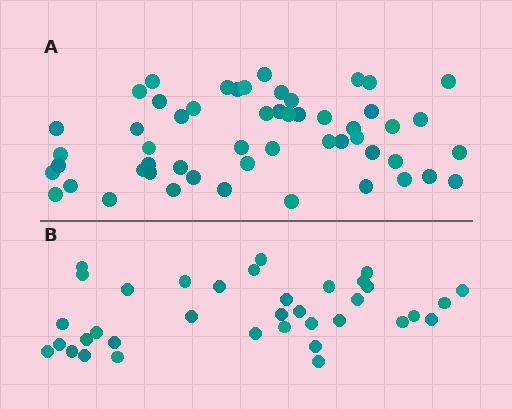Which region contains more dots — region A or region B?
Region A (the top region) has more dots.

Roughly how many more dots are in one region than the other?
Region A has approximately 15 more dots than region B.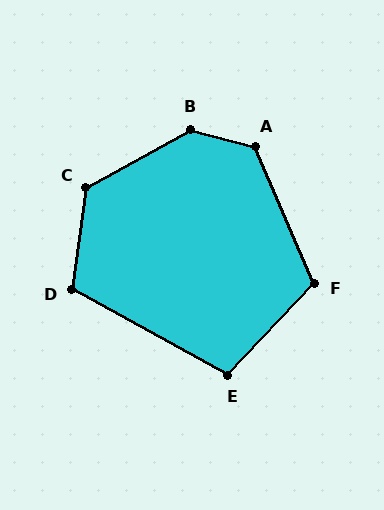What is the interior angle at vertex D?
Approximately 111 degrees (obtuse).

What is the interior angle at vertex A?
Approximately 128 degrees (obtuse).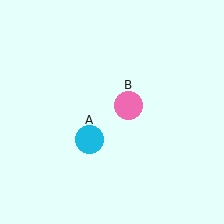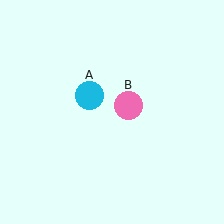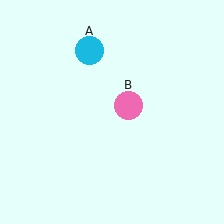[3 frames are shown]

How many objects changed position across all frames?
1 object changed position: cyan circle (object A).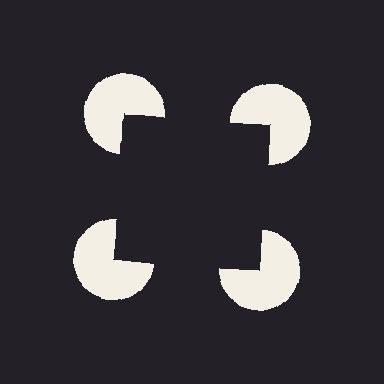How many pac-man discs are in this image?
There are 4 — one at each vertex of the illusory square.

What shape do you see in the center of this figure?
An illusory square — its edges are inferred from the aligned wedge cuts in the pac-man discs, not physically drawn.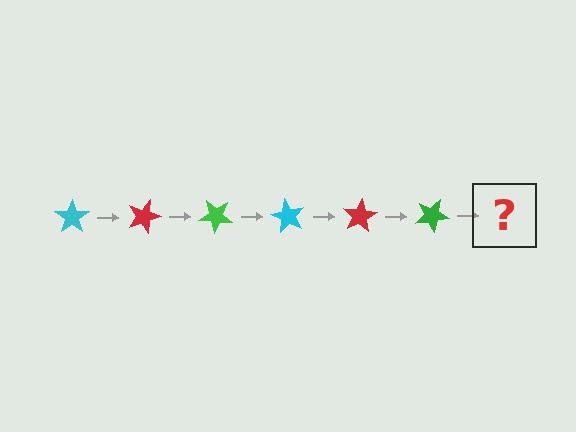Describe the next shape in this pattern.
It should be a cyan star, rotated 120 degrees from the start.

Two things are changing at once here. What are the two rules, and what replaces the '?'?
The two rules are that it rotates 20 degrees each step and the color cycles through cyan, red, and green. The '?' should be a cyan star, rotated 120 degrees from the start.